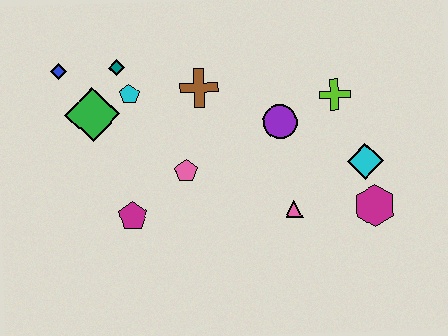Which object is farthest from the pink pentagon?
The magenta hexagon is farthest from the pink pentagon.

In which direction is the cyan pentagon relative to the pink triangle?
The cyan pentagon is to the left of the pink triangle.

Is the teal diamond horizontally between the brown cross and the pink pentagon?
No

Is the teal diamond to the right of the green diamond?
Yes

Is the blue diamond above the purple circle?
Yes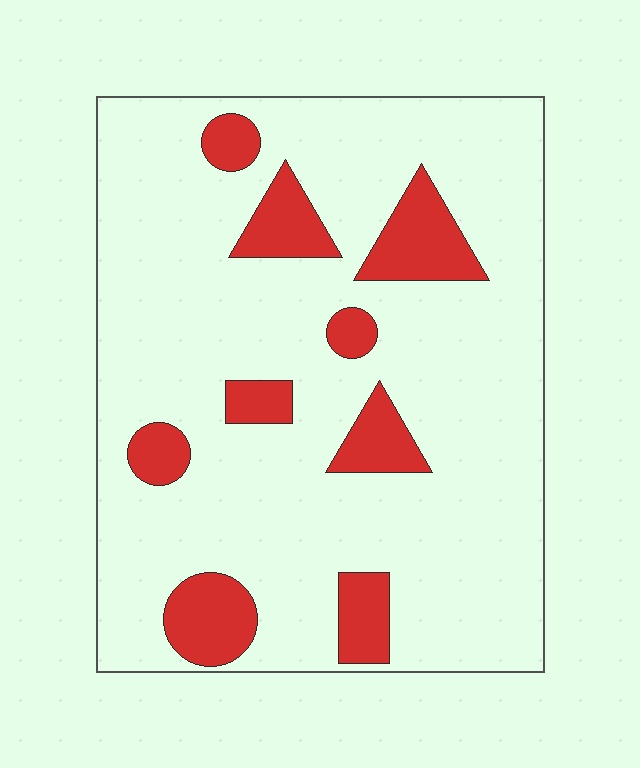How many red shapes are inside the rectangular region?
9.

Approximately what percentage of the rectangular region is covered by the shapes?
Approximately 15%.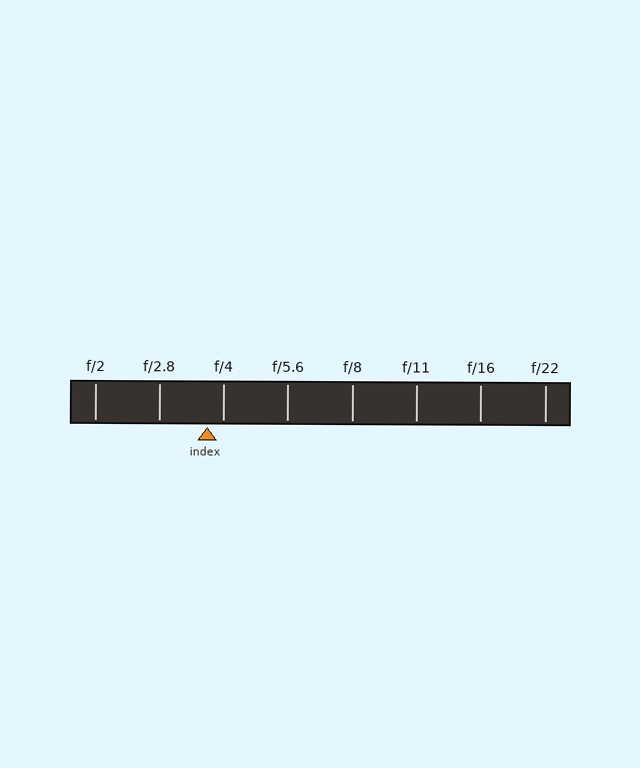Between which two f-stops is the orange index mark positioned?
The index mark is between f/2.8 and f/4.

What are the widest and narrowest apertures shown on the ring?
The widest aperture shown is f/2 and the narrowest is f/22.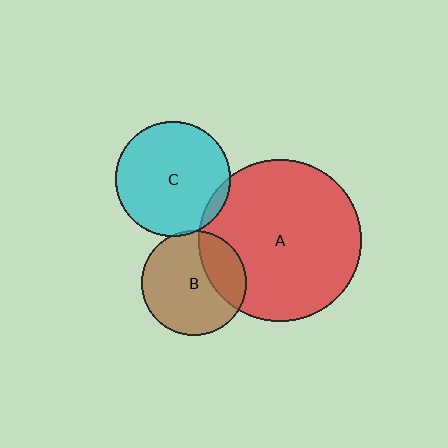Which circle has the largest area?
Circle A (red).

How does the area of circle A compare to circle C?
Approximately 2.0 times.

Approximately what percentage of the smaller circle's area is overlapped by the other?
Approximately 5%.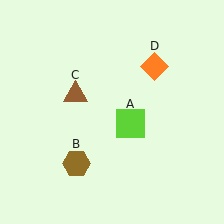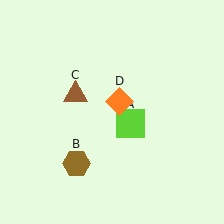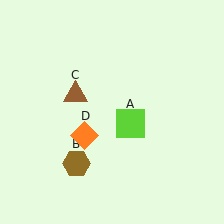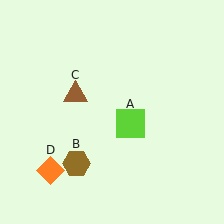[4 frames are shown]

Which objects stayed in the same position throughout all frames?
Lime square (object A) and brown hexagon (object B) and brown triangle (object C) remained stationary.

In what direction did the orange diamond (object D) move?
The orange diamond (object D) moved down and to the left.